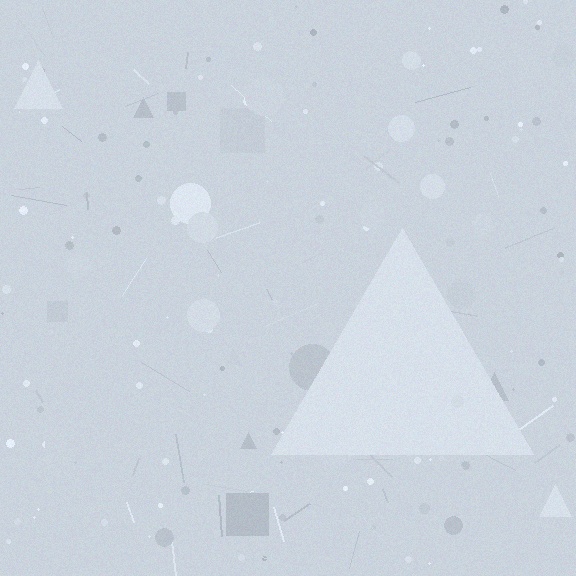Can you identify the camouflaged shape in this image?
The camouflaged shape is a triangle.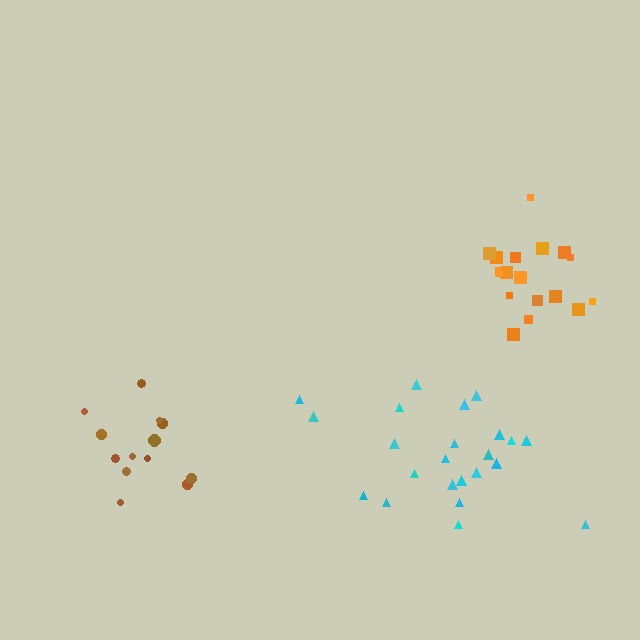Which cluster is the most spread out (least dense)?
Cyan.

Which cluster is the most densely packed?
Brown.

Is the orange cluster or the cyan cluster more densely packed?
Orange.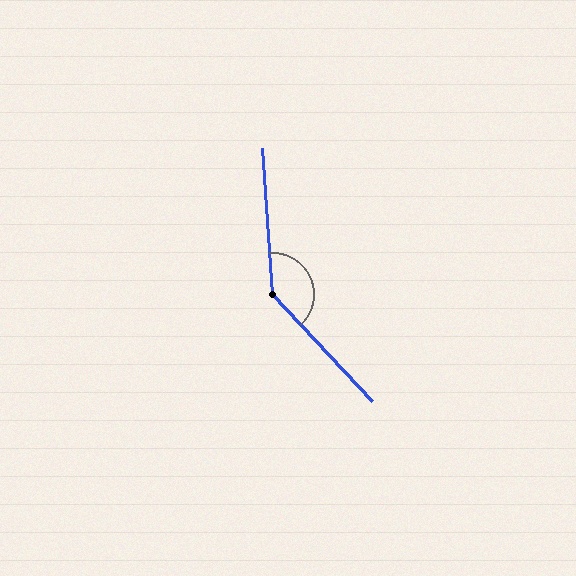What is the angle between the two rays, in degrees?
Approximately 141 degrees.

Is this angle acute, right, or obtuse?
It is obtuse.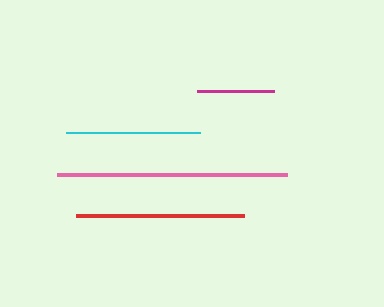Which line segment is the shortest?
The magenta line is the shortest at approximately 77 pixels.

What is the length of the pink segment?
The pink segment is approximately 230 pixels long.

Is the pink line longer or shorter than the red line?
The pink line is longer than the red line.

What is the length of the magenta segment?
The magenta segment is approximately 77 pixels long.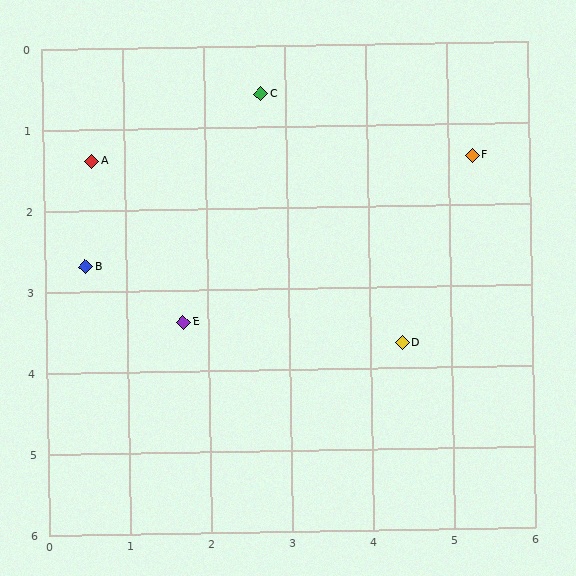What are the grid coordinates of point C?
Point C is at approximately (2.7, 0.6).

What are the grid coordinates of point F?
Point F is at approximately (5.3, 1.4).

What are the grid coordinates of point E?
Point E is at approximately (1.7, 3.4).